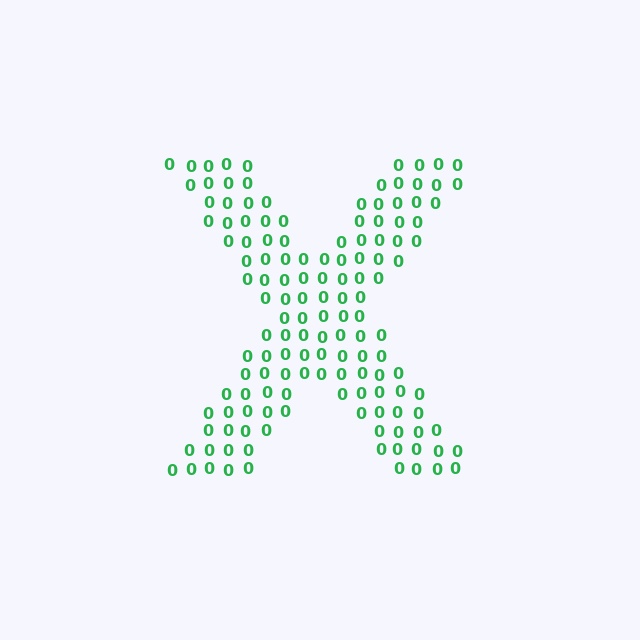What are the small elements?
The small elements are digit 0's.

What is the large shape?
The large shape is the letter X.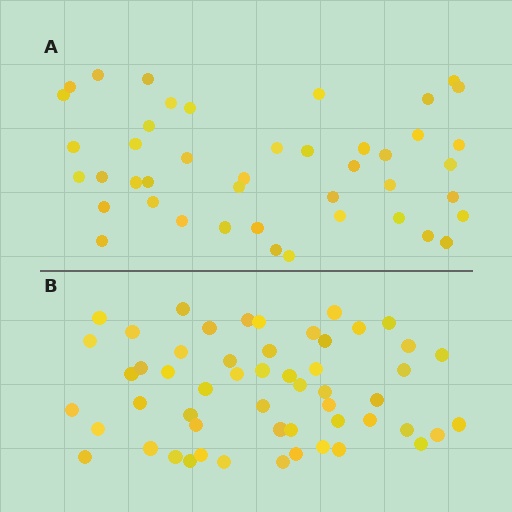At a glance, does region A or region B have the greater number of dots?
Region B (the bottom region) has more dots.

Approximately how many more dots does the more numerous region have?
Region B has roughly 10 or so more dots than region A.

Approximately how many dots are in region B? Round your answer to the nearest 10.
About 50 dots. (The exact count is 54, which rounds to 50.)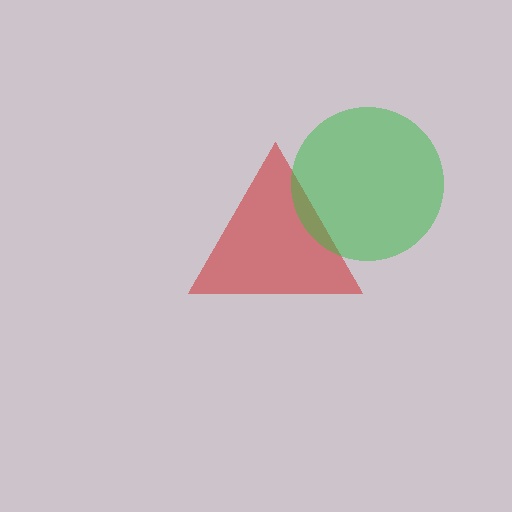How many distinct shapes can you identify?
There are 2 distinct shapes: a red triangle, a green circle.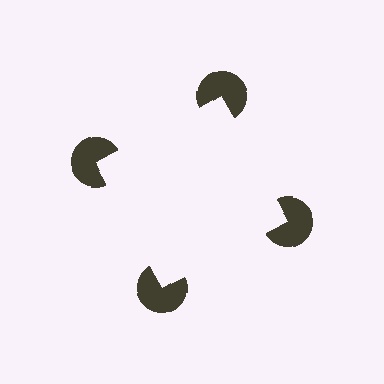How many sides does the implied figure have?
4 sides.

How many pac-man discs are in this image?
There are 4 — one at each vertex of the illusory square.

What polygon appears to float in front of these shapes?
An illusory square — its edges are inferred from the aligned wedge cuts in the pac-man discs, not physically drawn.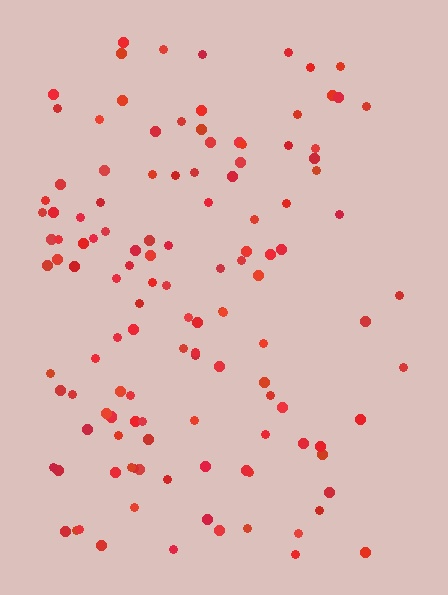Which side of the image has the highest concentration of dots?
The left.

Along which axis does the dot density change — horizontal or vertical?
Horizontal.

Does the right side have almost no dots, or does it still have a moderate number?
Still a moderate number, just noticeably fewer than the left.